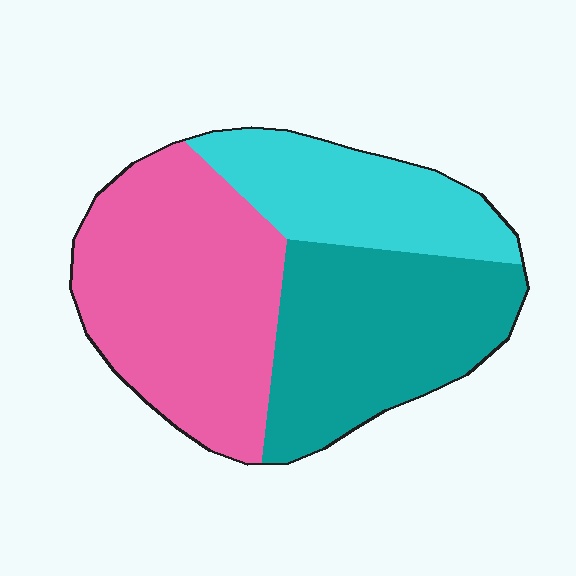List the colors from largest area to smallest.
From largest to smallest: pink, teal, cyan.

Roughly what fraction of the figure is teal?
Teal covers 34% of the figure.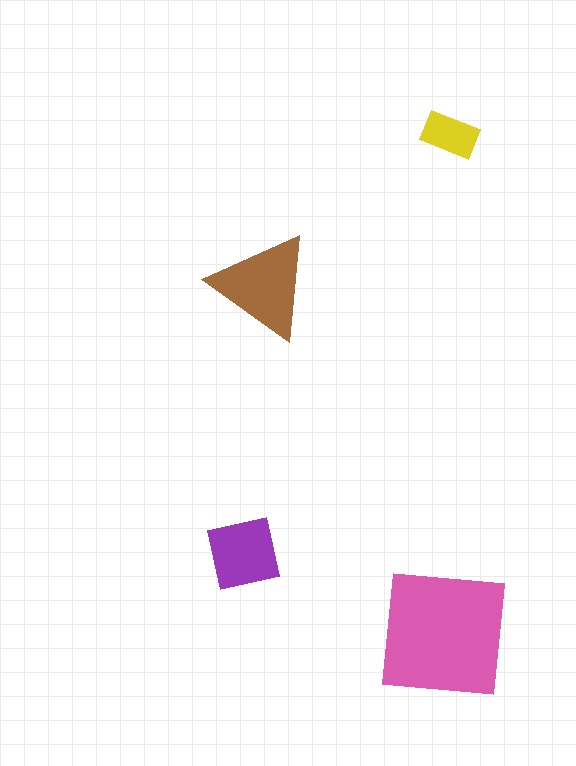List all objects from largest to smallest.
The pink square, the brown triangle, the purple square, the yellow rectangle.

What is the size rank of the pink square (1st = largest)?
1st.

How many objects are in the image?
There are 4 objects in the image.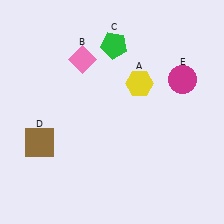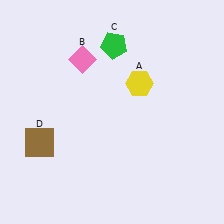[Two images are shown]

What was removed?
The magenta circle (E) was removed in Image 2.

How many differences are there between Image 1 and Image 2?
There is 1 difference between the two images.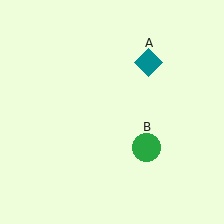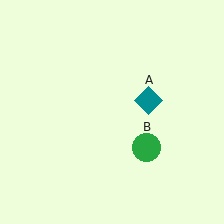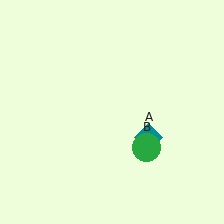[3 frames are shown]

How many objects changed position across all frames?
1 object changed position: teal diamond (object A).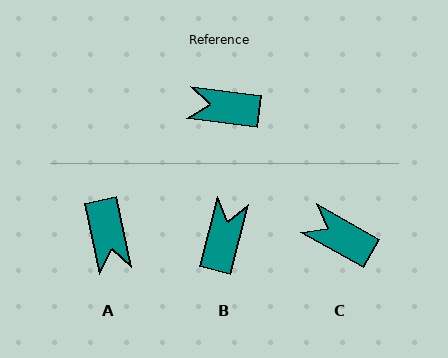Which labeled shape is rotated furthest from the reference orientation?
A, about 110 degrees away.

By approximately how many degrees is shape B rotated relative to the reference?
Approximately 97 degrees clockwise.